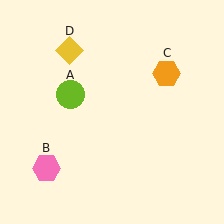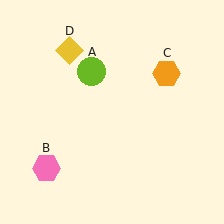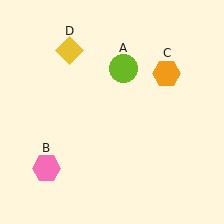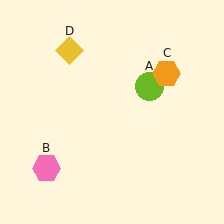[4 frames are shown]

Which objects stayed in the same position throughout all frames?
Pink hexagon (object B) and orange hexagon (object C) and yellow diamond (object D) remained stationary.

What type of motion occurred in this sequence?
The lime circle (object A) rotated clockwise around the center of the scene.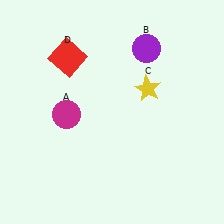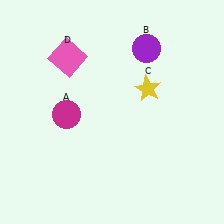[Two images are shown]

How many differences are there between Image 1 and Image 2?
There is 1 difference between the two images.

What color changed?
The square (D) changed from red in Image 1 to pink in Image 2.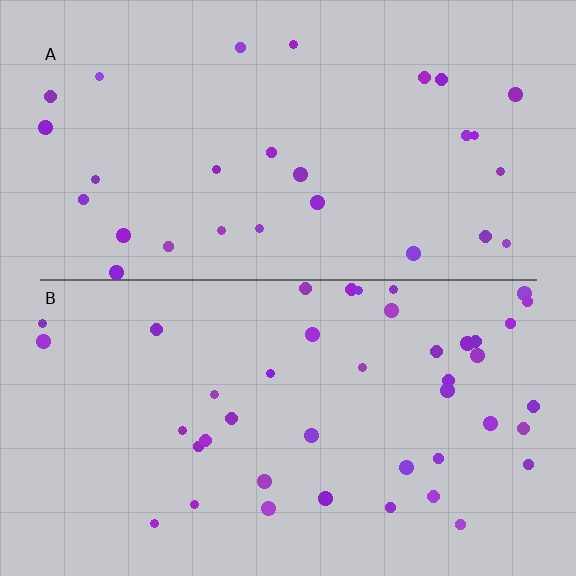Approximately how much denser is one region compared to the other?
Approximately 1.5× — region B over region A.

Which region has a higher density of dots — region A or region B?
B (the bottom).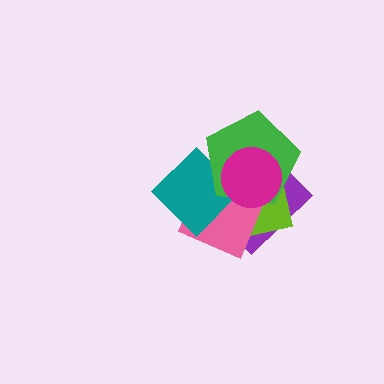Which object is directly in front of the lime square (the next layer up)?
The pink square is directly in front of the lime square.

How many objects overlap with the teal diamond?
4 objects overlap with the teal diamond.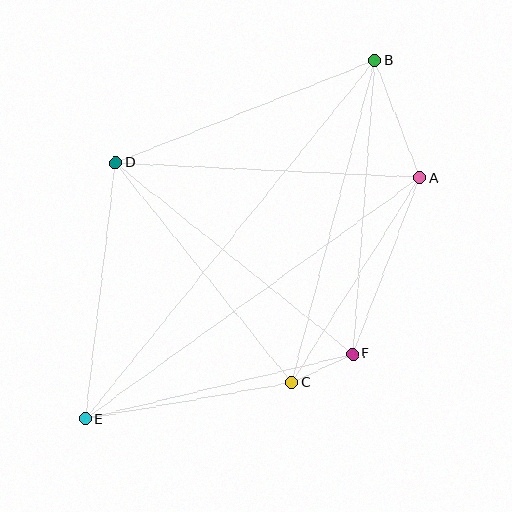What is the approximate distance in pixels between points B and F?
The distance between B and F is approximately 295 pixels.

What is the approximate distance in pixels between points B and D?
The distance between B and D is approximately 279 pixels.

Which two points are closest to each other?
Points C and F are closest to each other.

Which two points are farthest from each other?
Points B and E are farthest from each other.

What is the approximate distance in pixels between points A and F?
The distance between A and F is approximately 189 pixels.